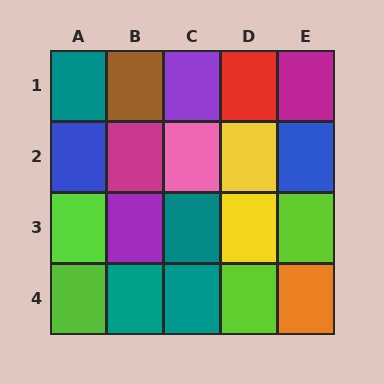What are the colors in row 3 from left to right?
Lime, purple, teal, yellow, lime.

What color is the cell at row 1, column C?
Purple.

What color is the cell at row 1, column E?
Magenta.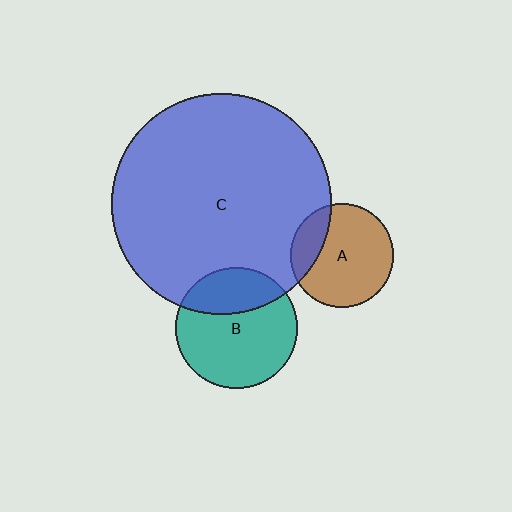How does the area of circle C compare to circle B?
Approximately 3.3 times.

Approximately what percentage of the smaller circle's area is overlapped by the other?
Approximately 30%.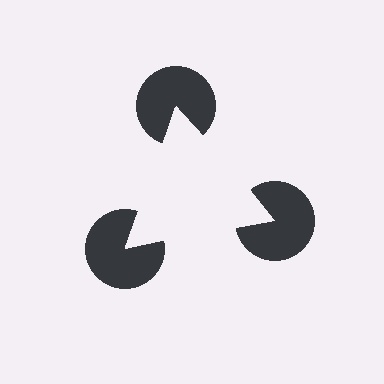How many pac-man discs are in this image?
There are 3 — one at each vertex of the illusory triangle.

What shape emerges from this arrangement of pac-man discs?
An illusory triangle — its edges are inferred from the aligned wedge cuts in the pac-man discs, not physically drawn.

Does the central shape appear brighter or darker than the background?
It typically appears slightly brighter than the background, even though no actual brightness change is drawn.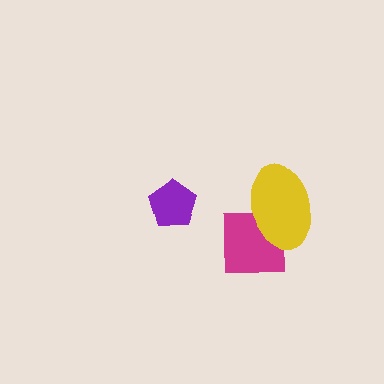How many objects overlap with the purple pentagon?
0 objects overlap with the purple pentagon.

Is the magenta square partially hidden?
Yes, it is partially covered by another shape.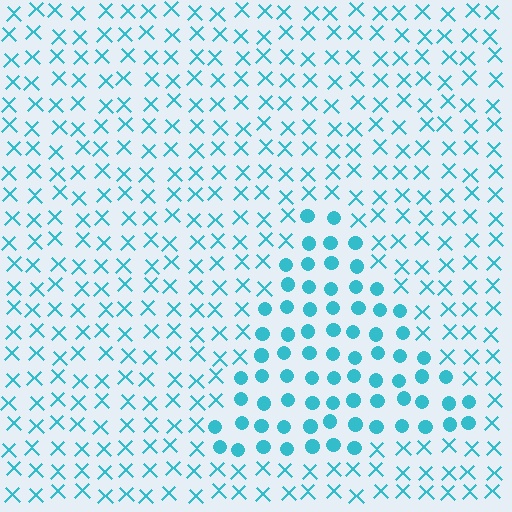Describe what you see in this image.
The image is filled with small cyan elements arranged in a uniform grid. A triangle-shaped region contains circles, while the surrounding area contains X marks. The boundary is defined purely by the change in element shape.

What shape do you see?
I see a triangle.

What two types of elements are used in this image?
The image uses circles inside the triangle region and X marks outside it.